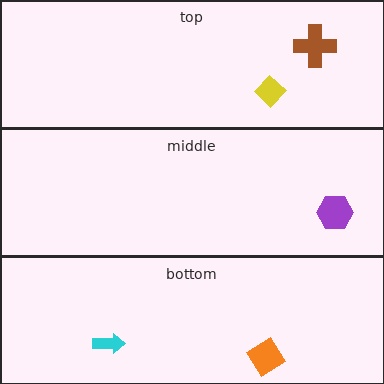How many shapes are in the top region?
2.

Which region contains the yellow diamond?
The top region.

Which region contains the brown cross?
The top region.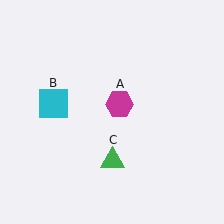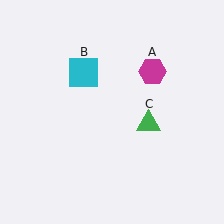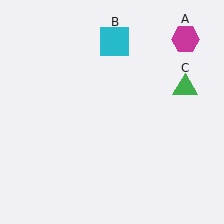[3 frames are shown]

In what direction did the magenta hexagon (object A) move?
The magenta hexagon (object A) moved up and to the right.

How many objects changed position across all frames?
3 objects changed position: magenta hexagon (object A), cyan square (object B), green triangle (object C).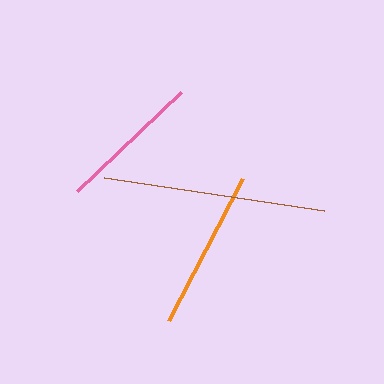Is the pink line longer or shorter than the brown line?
The brown line is longer than the pink line.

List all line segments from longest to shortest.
From longest to shortest: brown, orange, pink.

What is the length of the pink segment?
The pink segment is approximately 144 pixels long.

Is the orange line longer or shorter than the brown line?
The brown line is longer than the orange line.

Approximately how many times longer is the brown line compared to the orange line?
The brown line is approximately 1.4 times the length of the orange line.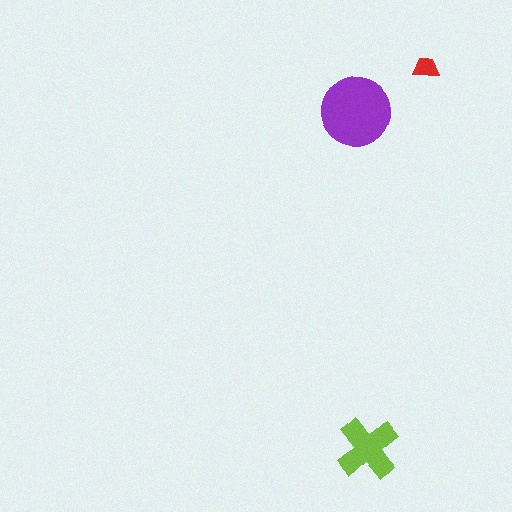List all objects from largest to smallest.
The purple circle, the lime cross, the red trapezoid.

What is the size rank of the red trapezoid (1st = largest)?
3rd.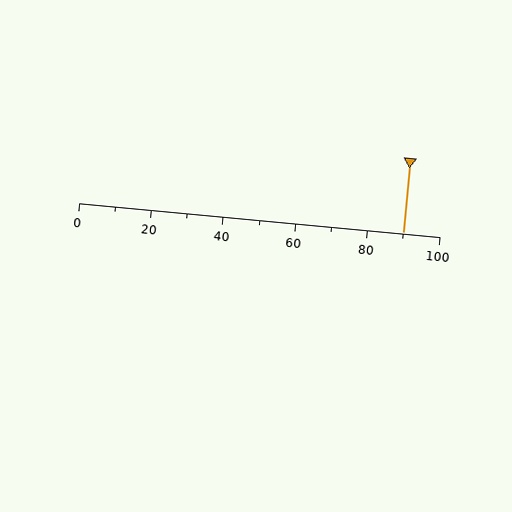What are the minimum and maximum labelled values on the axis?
The axis runs from 0 to 100.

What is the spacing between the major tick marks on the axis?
The major ticks are spaced 20 apart.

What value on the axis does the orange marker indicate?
The marker indicates approximately 90.